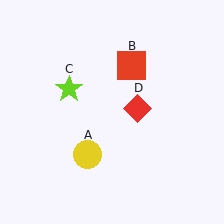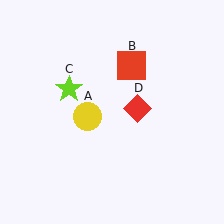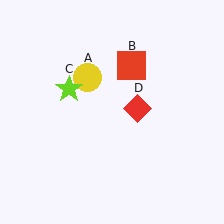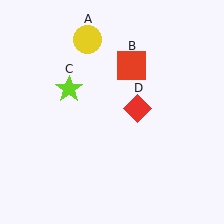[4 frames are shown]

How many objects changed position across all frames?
1 object changed position: yellow circle (object A).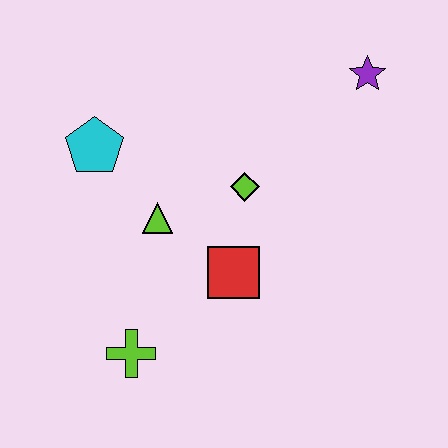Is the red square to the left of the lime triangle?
No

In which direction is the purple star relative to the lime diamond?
The purple star is to the right of the lime diamond.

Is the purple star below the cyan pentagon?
No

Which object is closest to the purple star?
The lime diamond is closest to the purple star.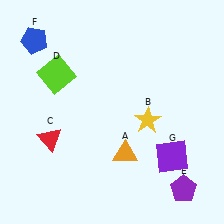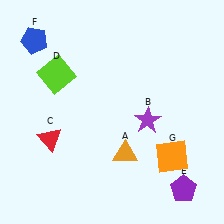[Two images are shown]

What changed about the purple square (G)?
In Image 1, G is purple. In Image 2, it changed to orange.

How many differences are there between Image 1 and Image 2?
There are 2 differences between the two images.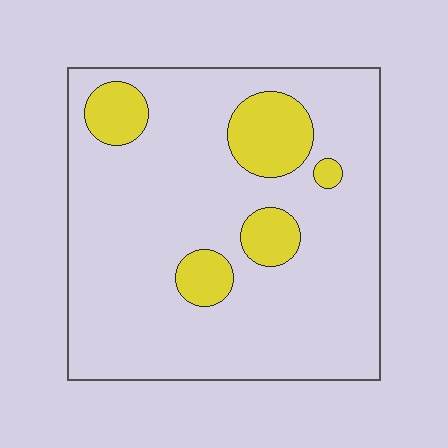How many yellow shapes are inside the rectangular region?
5.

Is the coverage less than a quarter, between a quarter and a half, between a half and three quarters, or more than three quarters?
Less than a quarter.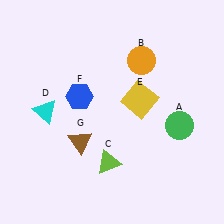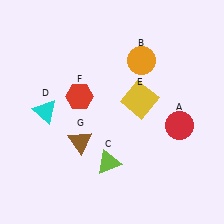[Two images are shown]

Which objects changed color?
A changed from green to red. F changed from blue to red.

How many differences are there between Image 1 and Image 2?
There are 2 differences between the two images.